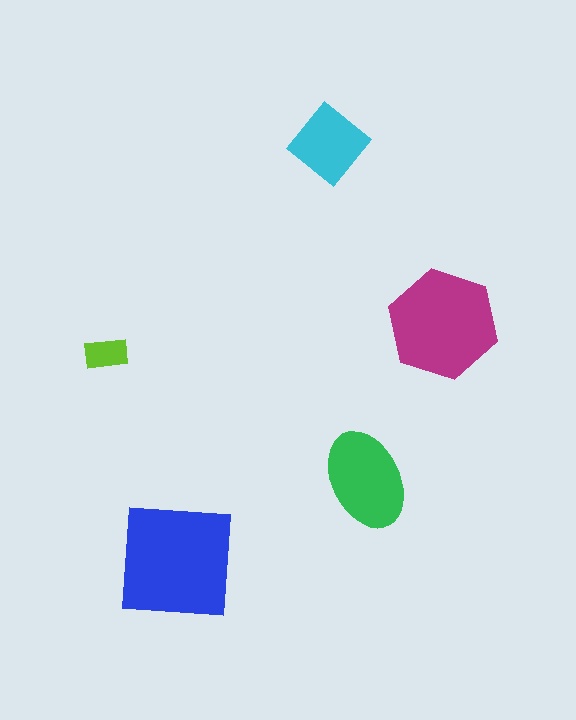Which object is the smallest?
The lime rectangle.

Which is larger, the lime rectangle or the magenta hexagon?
The magenta hexagon.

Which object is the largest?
The blue square.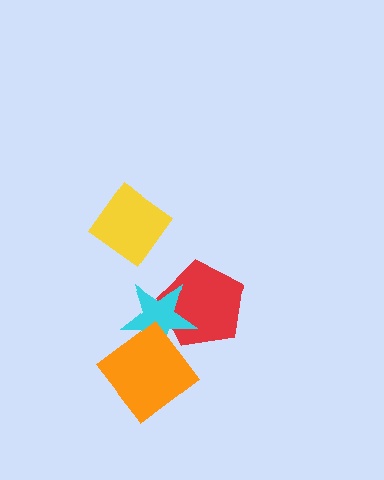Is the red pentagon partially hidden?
Yes, it is partially covered by another shape.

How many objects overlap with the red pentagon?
1 object overlaps with the red pentagon.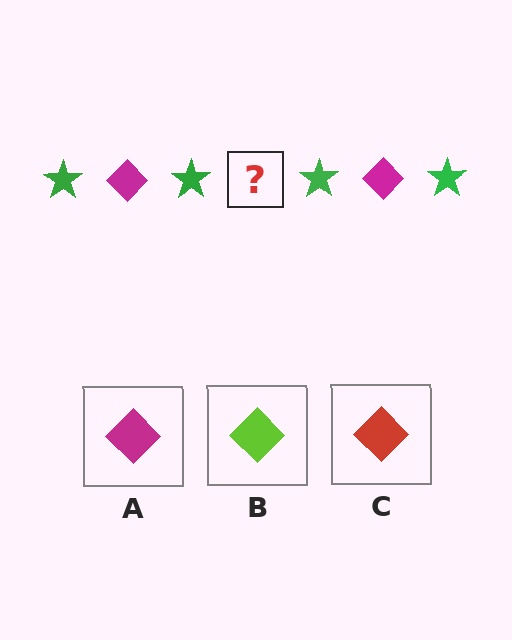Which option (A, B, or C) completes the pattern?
A.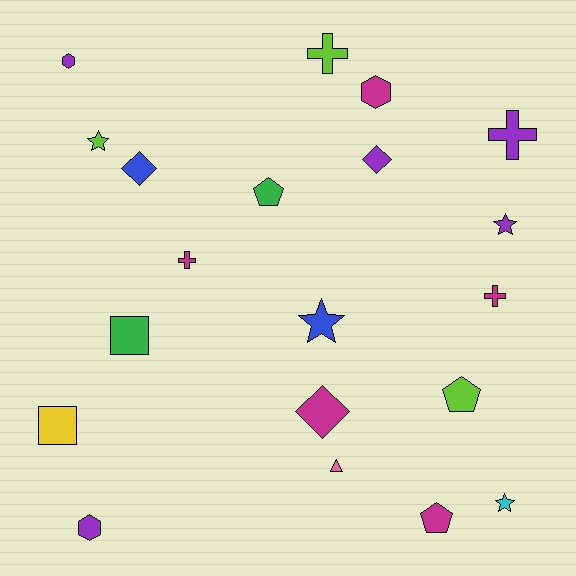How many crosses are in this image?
There are 4 crosses.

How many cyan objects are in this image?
There is 1 cyan object.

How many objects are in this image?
There are 20 objects.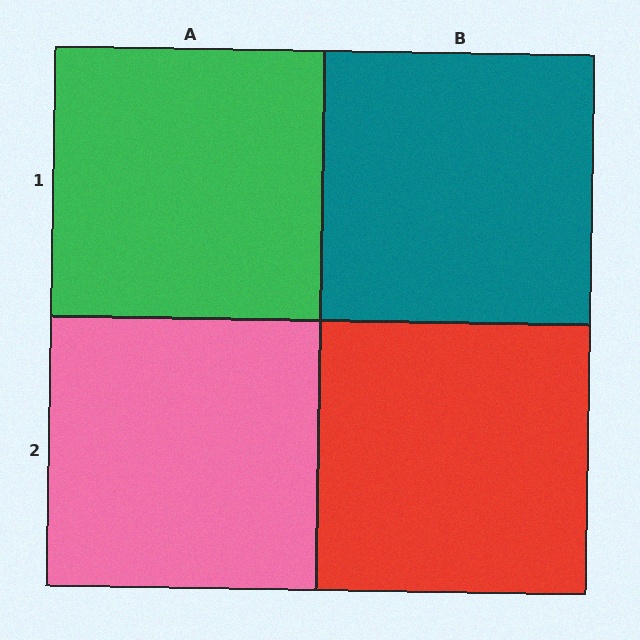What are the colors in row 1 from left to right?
Green, teal.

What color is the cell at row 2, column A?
Pink.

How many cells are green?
1 cell is green.